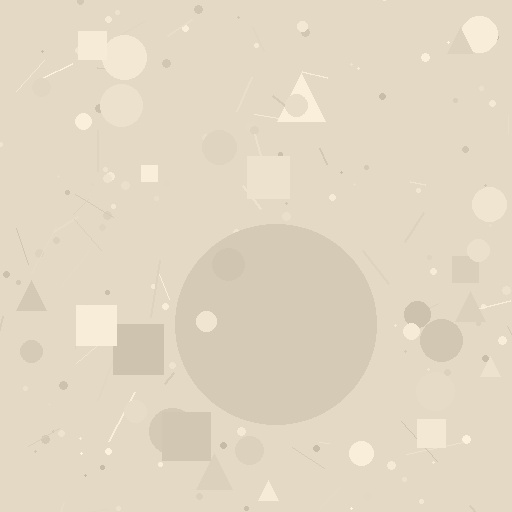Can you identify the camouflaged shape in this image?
The camouflaged shape is a circle.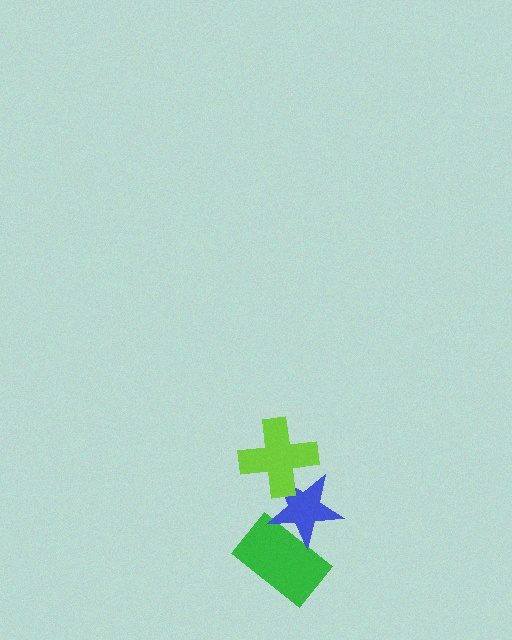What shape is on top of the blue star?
The lime cross is on top of the blue star.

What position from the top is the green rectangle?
The green rectangle is 3rd from the top.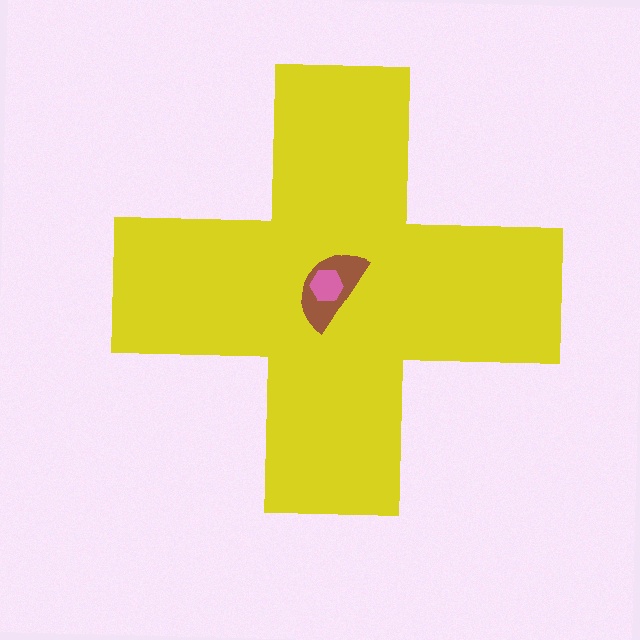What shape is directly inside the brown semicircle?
The pink hexagon.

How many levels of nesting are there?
3.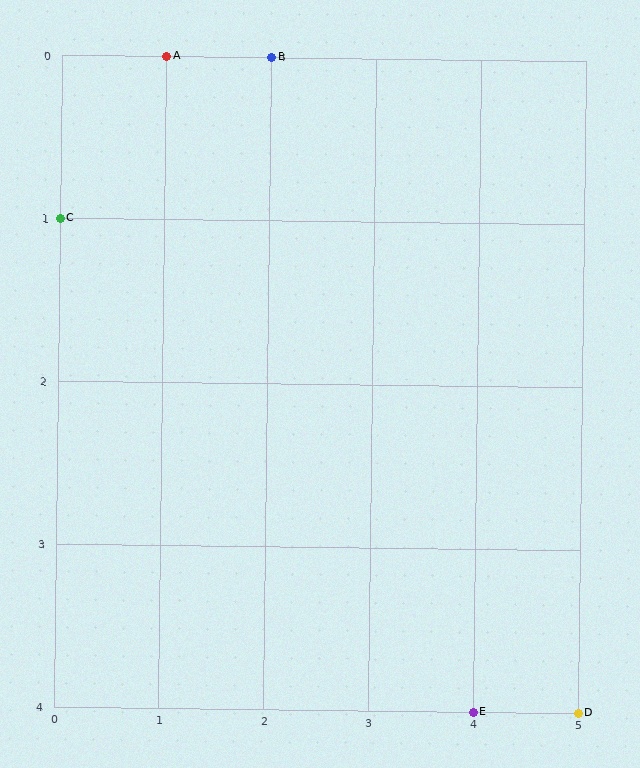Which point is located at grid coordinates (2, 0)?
Point B is at (2, 0).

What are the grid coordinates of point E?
Point E is at grid coordinates (4, 4).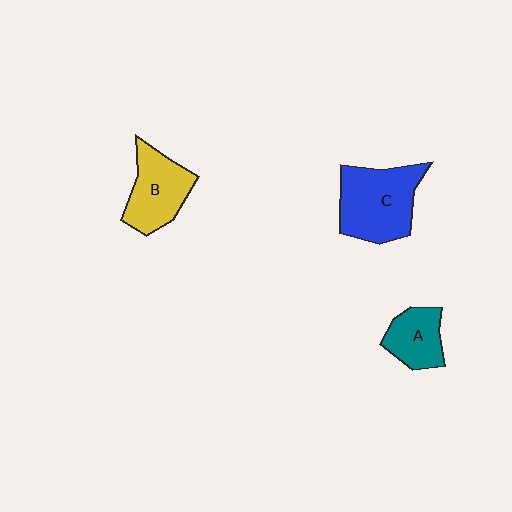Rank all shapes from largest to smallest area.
From largest to smallest: C (blue), B (yellow), A (teal).